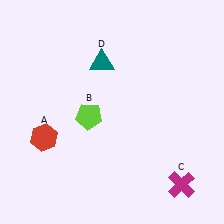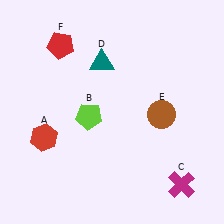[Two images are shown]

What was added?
A brown circle (E), a red pentagon (F) were added in Image 2.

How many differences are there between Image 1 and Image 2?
There are 2 differences between the two images.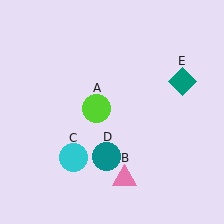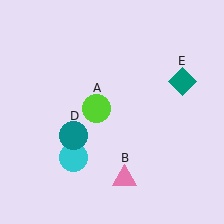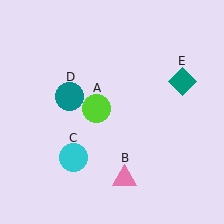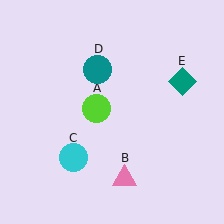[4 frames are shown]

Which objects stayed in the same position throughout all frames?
Lime circle (object A) and pink triangle (object B) and cyan circle (object C) and teal diamond (object E) remained stationary.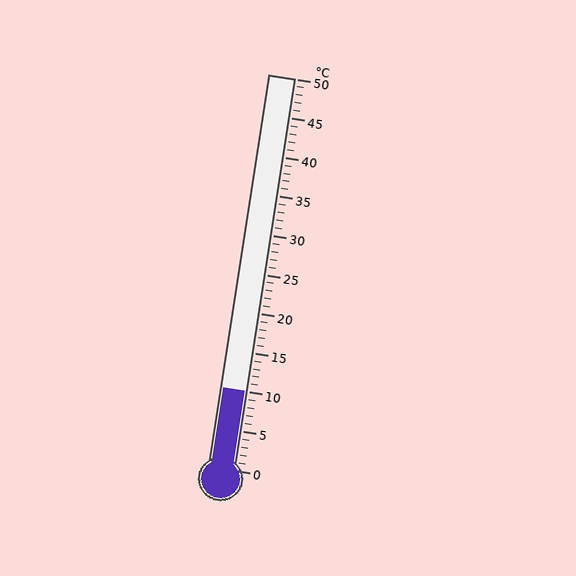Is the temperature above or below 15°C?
The temperature is below 15°C.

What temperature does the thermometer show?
The thermometer shows approximately 10°C.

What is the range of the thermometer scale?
The thermometer scale ranges from 0°C to 50°C.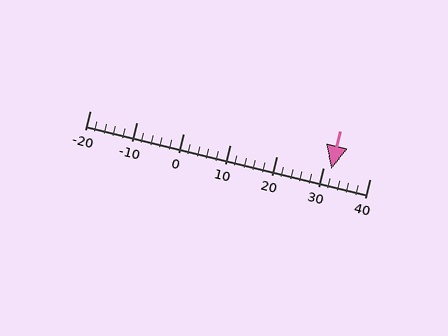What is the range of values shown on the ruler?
The ruler shows values from -20 to 40.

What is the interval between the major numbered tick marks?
The major tick marks are spaced 10 units apart.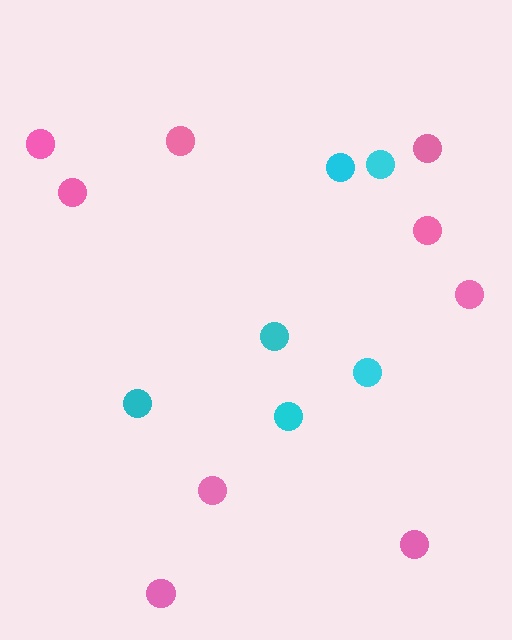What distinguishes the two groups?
There are 2 groups: one group of cyan circles (6) and one group of pink circles (9).